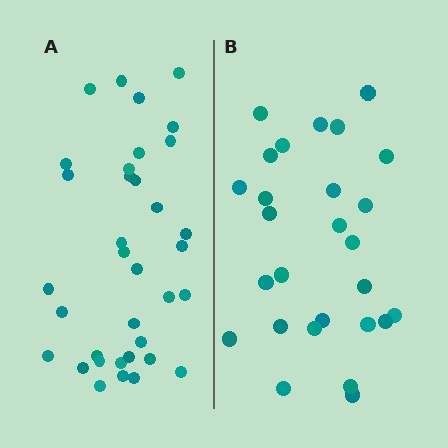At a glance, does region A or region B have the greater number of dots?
Region A (the left region) has more dots.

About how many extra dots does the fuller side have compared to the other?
Region A has roughly 8 or so more dots than region B.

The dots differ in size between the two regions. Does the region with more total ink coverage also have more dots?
No. Region B has more total ink coverage because its dots are larger, but region A actually contains more individual dots. Total area can be misleading — the number of items is what matters here.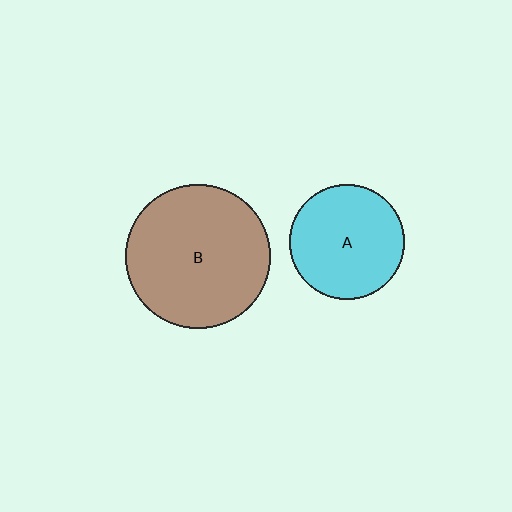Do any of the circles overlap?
No, none of the circles overlap.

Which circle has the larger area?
Circle B (brown).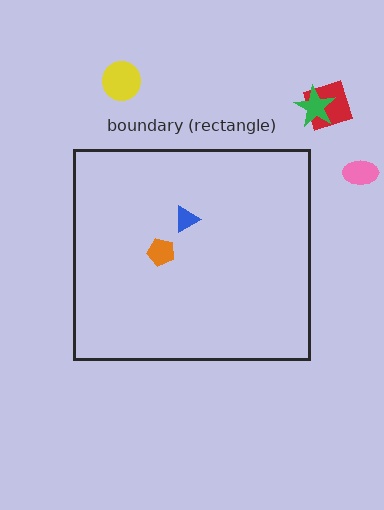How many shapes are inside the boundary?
2 inside, 4 outside.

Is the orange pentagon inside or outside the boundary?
Inside.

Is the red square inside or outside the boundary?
Outside.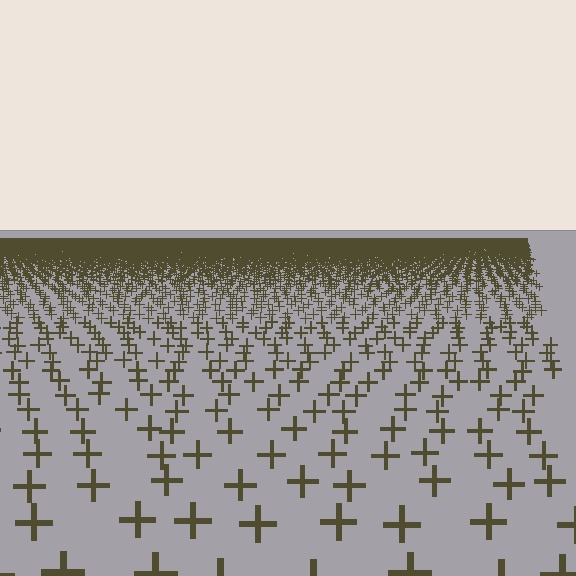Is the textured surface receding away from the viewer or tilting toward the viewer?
The surface is receding away from the viewer. Texture elements get smaller and denser toward the top.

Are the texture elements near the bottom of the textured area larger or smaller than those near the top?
Larger. Near the bottom, elements are closer to the viewer and appear at a bigger on-screen size.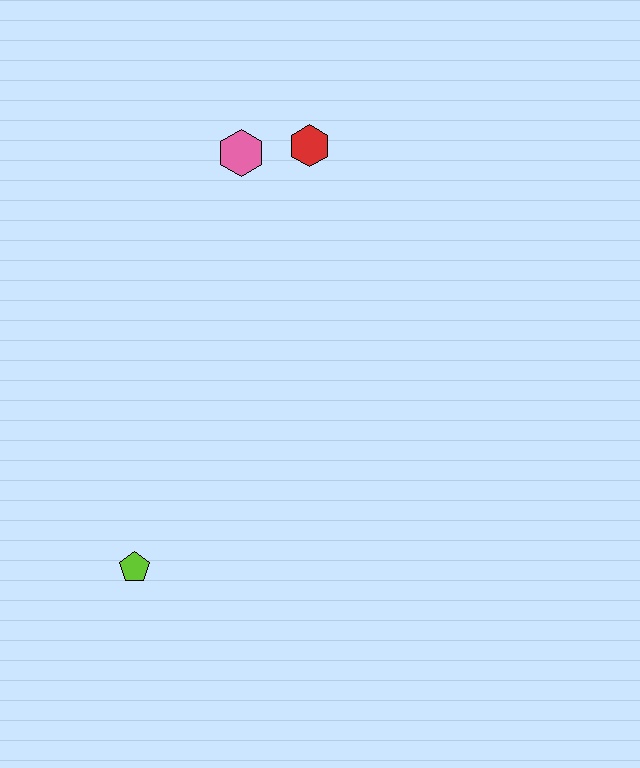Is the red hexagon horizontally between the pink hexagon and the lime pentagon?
No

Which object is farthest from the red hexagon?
The lime pentagon is farthest from the red hexagon.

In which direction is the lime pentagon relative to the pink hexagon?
The lime pentagon is below the pink hexagon.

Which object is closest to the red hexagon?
The pink hexagon is closest to the red hexagon.